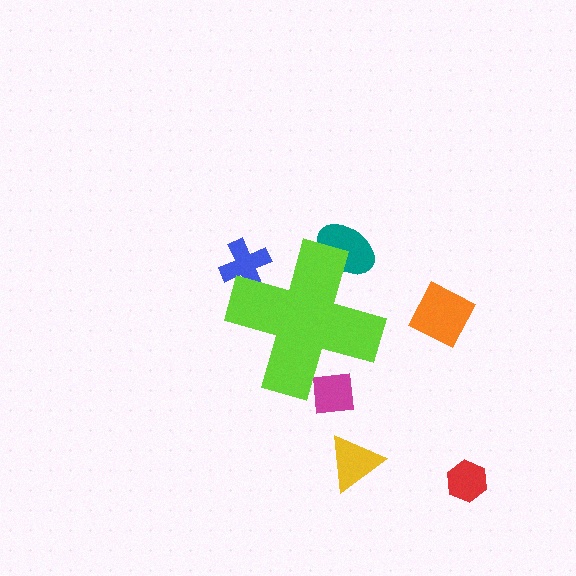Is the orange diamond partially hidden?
No, the orange diamond is fully visible.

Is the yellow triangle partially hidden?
No, the yellow triangle is fully visible.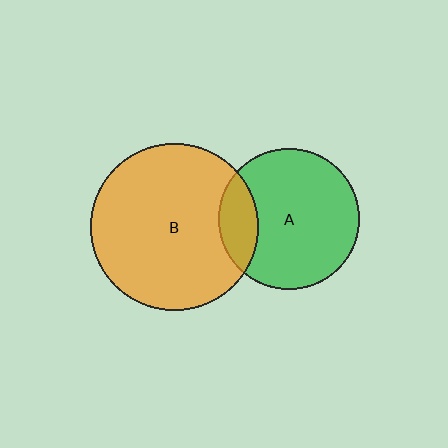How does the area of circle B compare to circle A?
Approximately 1.4 times.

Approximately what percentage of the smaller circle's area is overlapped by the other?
Approximately 20%.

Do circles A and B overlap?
Yes.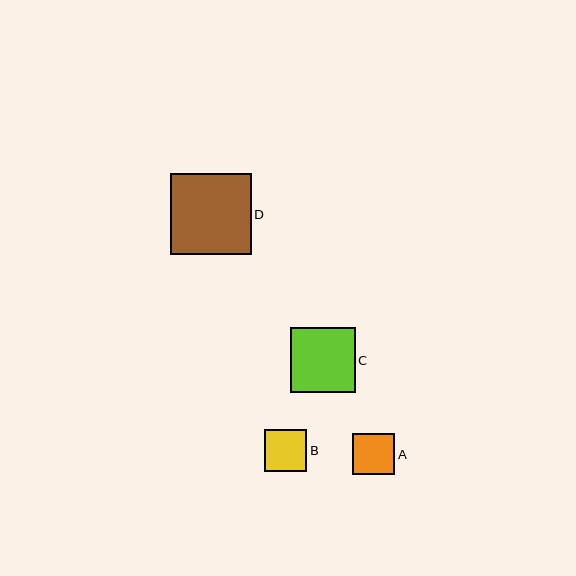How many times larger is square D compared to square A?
Square D is approximately 1.9 times the size of square A.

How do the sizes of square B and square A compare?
Square B and square A are approximately the same size.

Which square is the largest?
Square D is the largest with a size of approximately 81 pixels.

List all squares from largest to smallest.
From largest to smallest: D, C, B, A.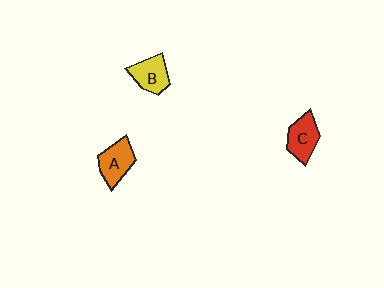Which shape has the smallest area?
Shape B (yellow).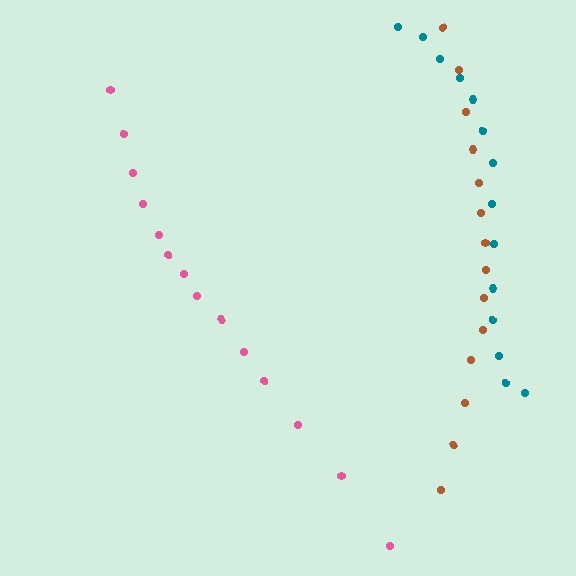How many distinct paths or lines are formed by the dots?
There are 3 distinct paths.